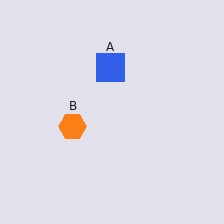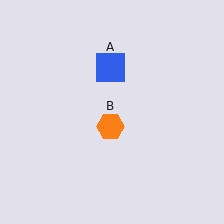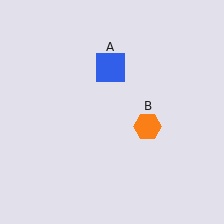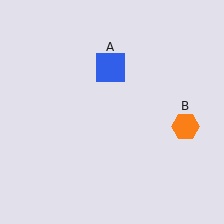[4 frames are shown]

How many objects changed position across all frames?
1 object changed position: orange hexagon (object B).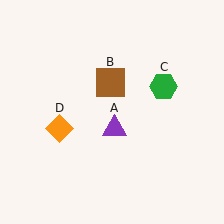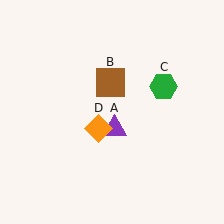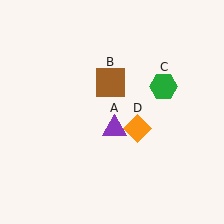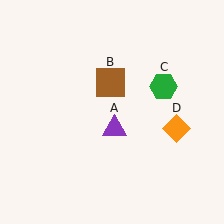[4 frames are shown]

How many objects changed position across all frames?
1 object changed position: orange diamond (object D).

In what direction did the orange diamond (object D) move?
The orange diamond (object D) moved right.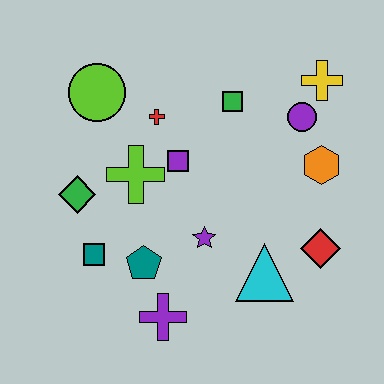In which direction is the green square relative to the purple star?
The green square is above the purple star.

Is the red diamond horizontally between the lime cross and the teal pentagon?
No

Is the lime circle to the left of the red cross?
Yes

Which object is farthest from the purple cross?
The yellow cross is farthest from the purple cross.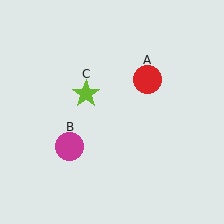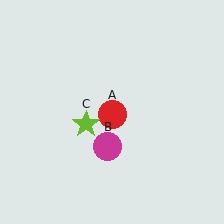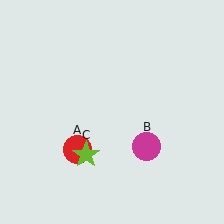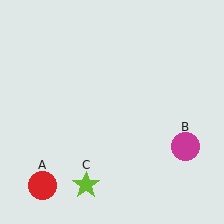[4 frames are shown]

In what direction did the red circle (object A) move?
The red circle (object A) moved down and to the left.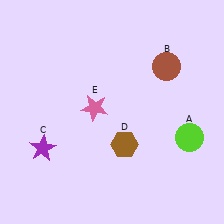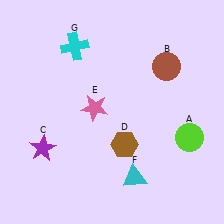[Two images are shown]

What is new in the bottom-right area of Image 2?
A cyan triangle (F) was added in the bottom-right area of Image 2.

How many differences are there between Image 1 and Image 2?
There are 2 differences between the two images.